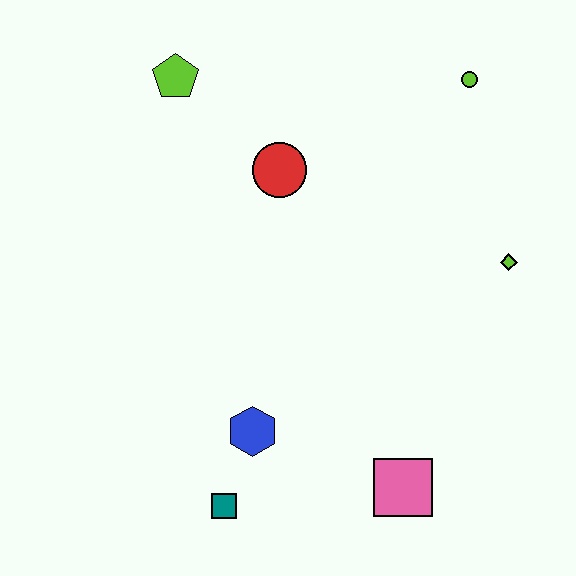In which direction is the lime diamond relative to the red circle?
The lime diamond is to the right of the red circle.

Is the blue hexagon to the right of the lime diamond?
No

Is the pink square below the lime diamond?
Yes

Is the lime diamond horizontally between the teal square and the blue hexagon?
No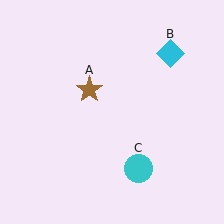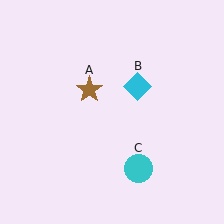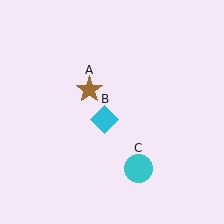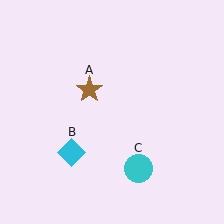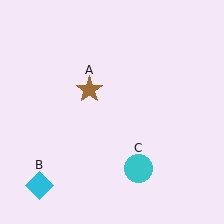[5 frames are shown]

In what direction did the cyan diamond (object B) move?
The cyan diamond (object B) moved down and to the left.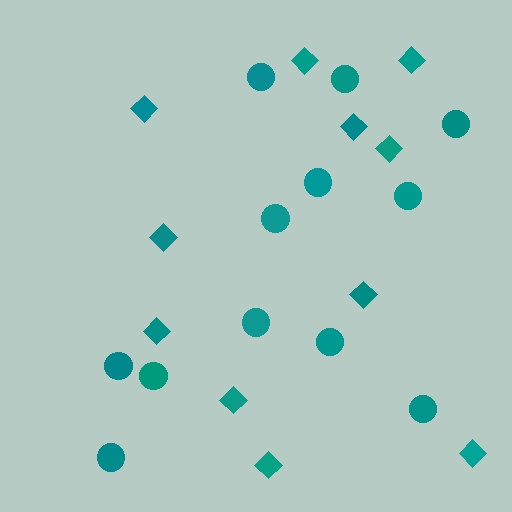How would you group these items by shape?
There are 2 groups: one group of diamonds (11) and one group of circles (12).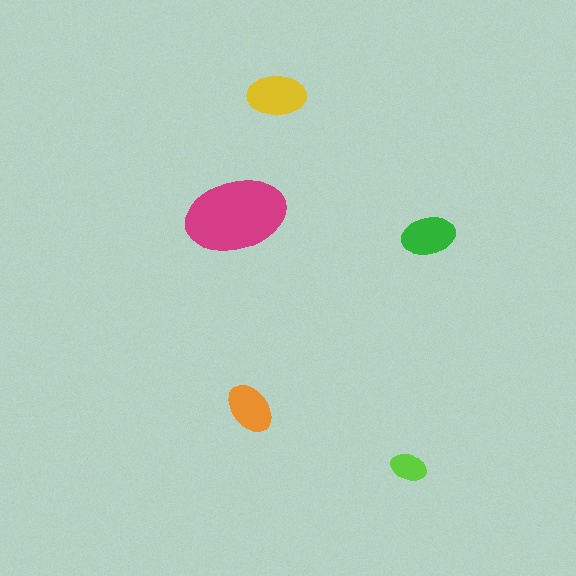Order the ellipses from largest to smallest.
the magenta one, the yellow one, the green one, the orange one, the lime one.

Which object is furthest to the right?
The green ellipse is rightmost.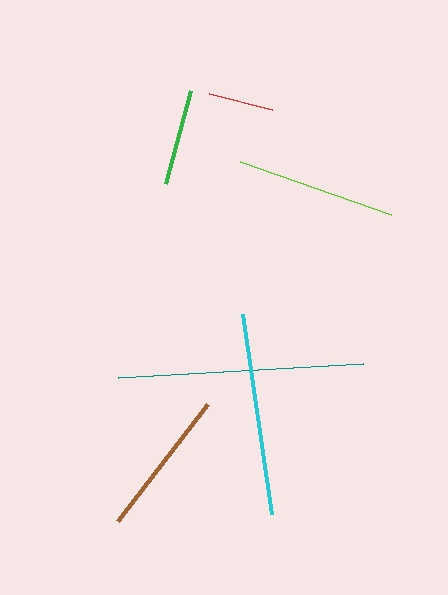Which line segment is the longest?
The teal line is the longest at approximately 246 pixels.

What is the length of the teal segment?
The teal segment is approximately 246 pixels long.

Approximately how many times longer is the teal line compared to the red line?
The teal line is approximately 3.8 times the length of the red line.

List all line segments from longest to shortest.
From longest to shortest: teal, cyan, lime, brown, green, red.